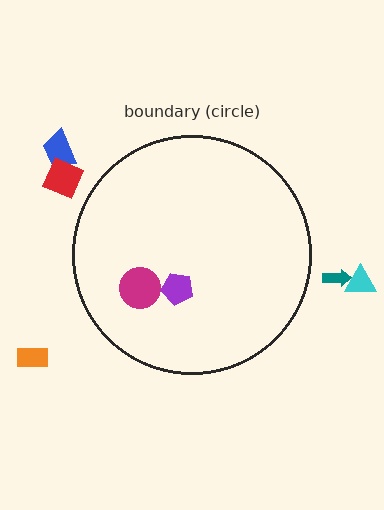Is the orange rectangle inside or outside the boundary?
Outside.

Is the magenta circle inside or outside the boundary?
Inside.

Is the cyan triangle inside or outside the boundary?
Outside.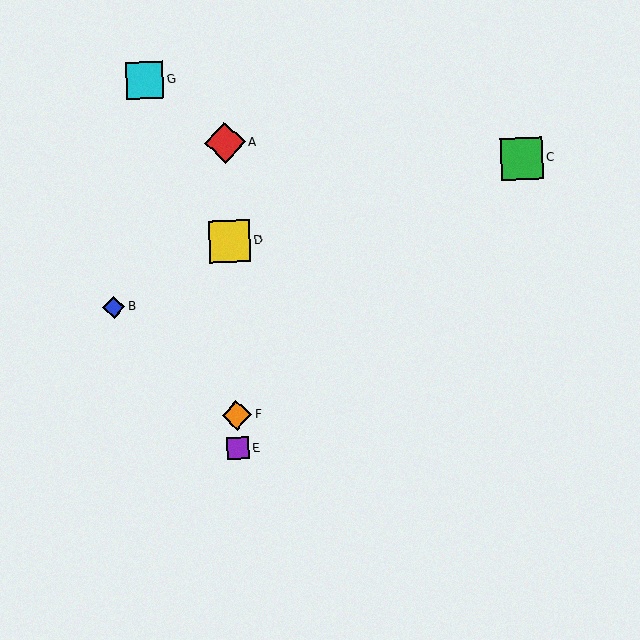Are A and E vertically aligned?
Yes, both are at x≈225.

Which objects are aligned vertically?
Objects A, D, E, F are aligned vertically.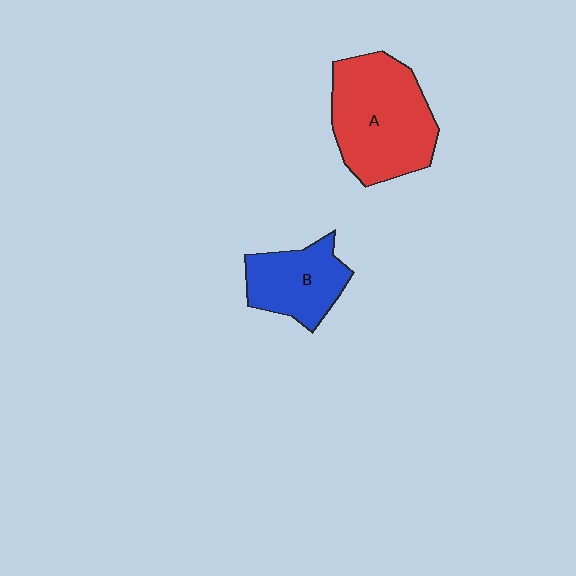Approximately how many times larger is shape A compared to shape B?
Approximately 1.7 times.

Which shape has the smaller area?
Shape B (blue).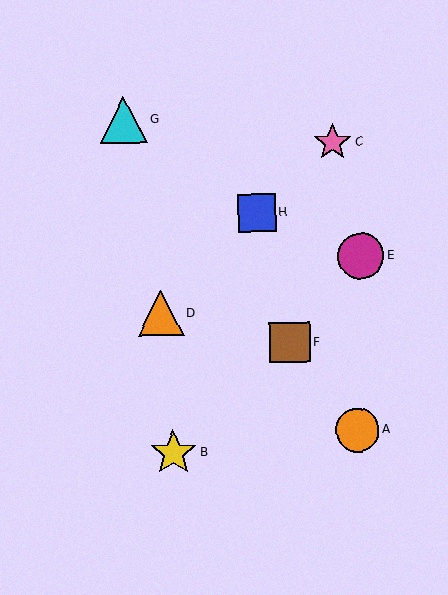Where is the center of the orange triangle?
The center of the orange triangle is at (161, 313).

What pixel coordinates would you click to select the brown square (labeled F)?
Click at (290, 342) to select the brown square F.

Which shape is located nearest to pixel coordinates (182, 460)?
The yellow star (labeled B) at (174, 453) is nearest to that location.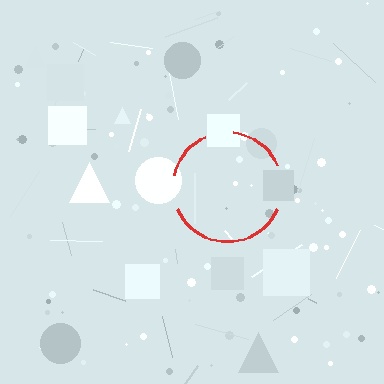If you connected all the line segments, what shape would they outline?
They would outline a circle.